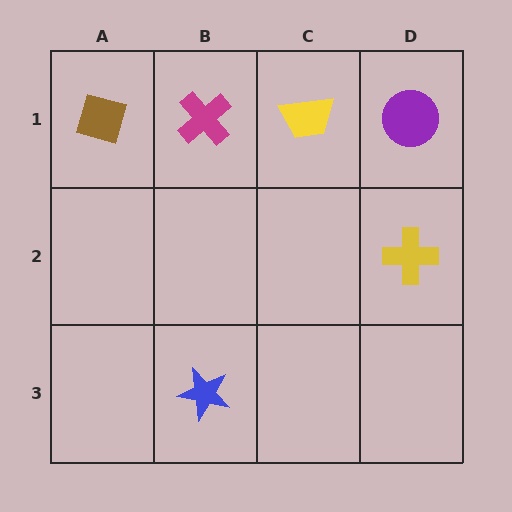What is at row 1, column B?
A magenta cross.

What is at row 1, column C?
A yellow trapezoid.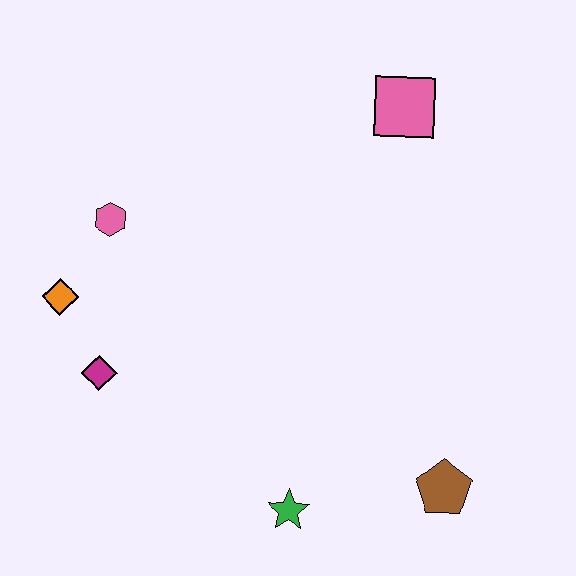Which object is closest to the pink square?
The pink hexagon is closest to the pink square.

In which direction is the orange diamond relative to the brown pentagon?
The orange diamond is to the left of the brown pentagon.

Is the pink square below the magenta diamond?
No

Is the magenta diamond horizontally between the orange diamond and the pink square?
Yes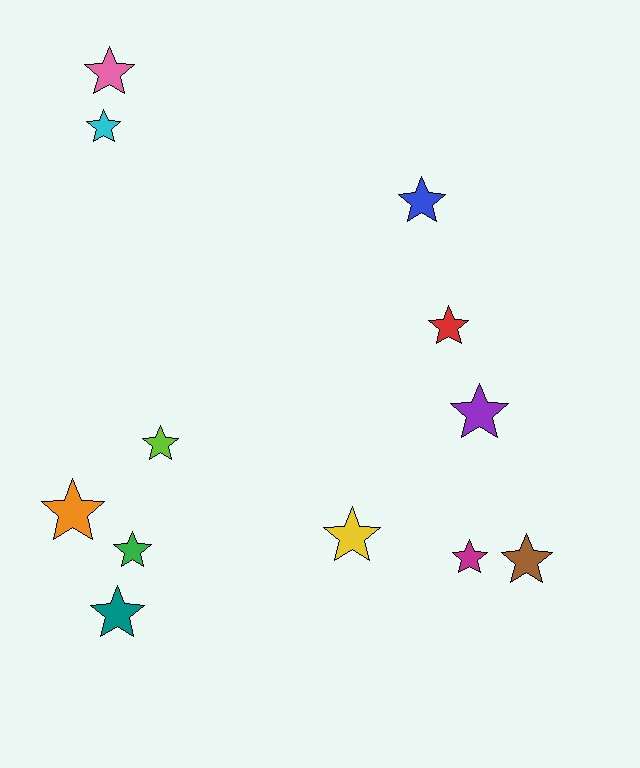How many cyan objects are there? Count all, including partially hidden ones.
There is 1 cyan object.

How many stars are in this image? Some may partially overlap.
There are 12 stars.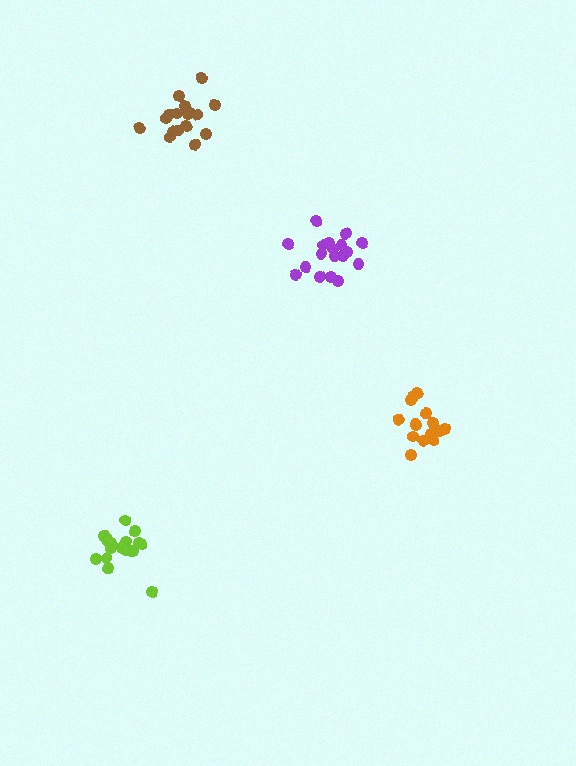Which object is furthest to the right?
The orange cluster is rightmost.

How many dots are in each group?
Group 1: 18 dots, Group 2: 17 dots, Group 3: 15 dots, Group 4: 17 dots (67 total).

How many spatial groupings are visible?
There are 4 spatial groupings.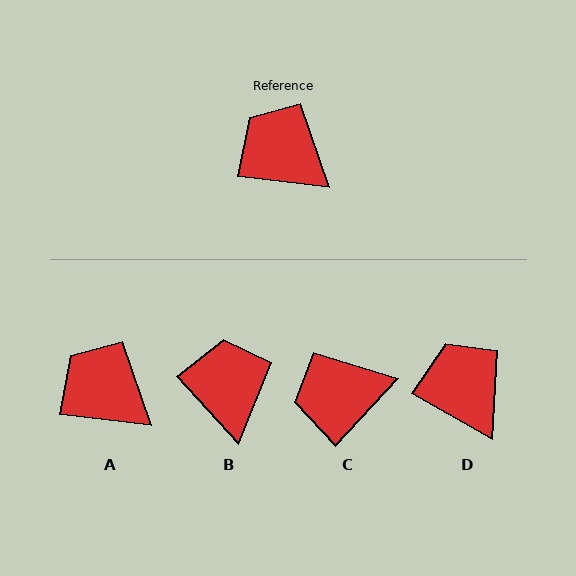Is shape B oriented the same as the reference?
No, it is off by about 41 degrees.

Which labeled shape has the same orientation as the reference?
A.